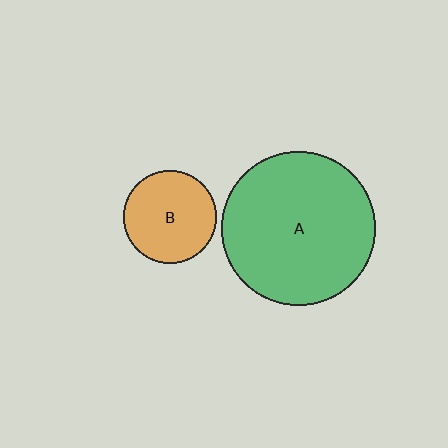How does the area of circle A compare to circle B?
Approximately 2.8 times.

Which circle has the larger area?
Circle A (green).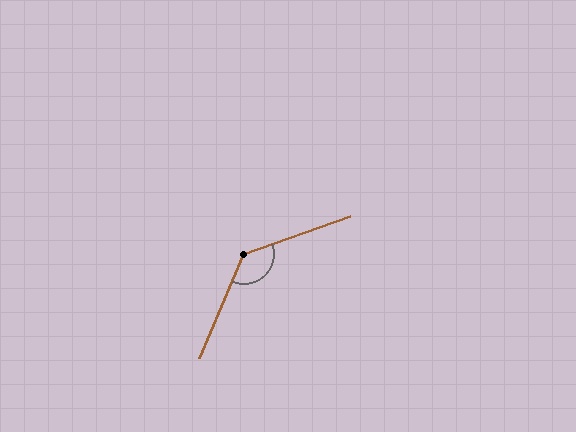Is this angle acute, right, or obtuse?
It is obtuse.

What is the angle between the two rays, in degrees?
Approximately 132 degrees.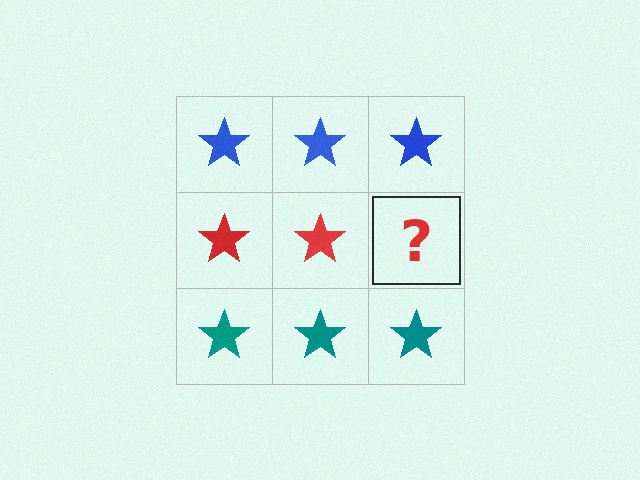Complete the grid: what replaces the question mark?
The question mark should be replaced with a red star.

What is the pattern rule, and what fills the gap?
The rule is that each row has a consistent color. The gap should be filled with a red star.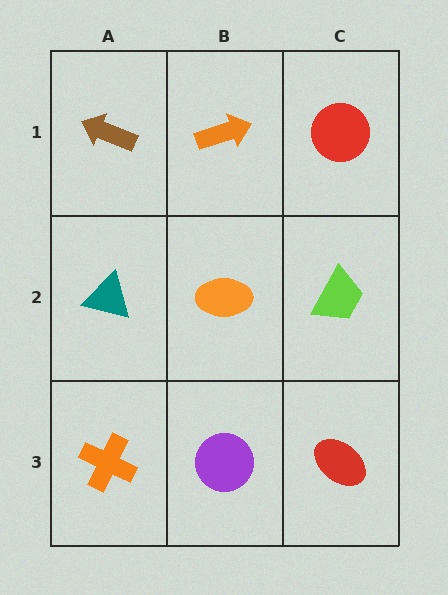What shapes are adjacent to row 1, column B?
An orange ellipse (row 2, column B), a brown arrow (row 1, column A), a red circle (row 1, column C).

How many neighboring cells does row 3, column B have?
3.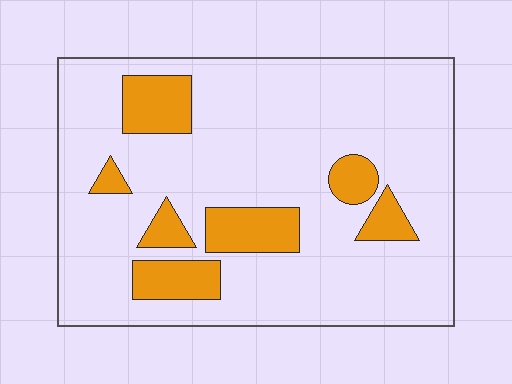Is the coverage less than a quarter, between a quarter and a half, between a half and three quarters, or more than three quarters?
Less than a quarter.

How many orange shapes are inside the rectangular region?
7.